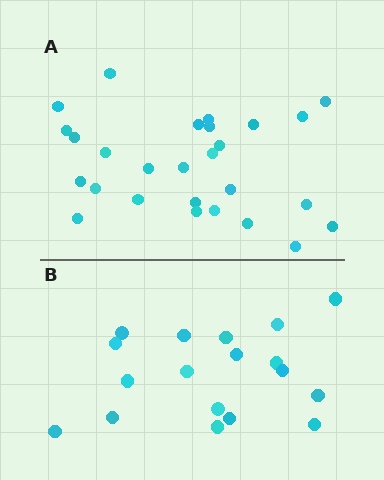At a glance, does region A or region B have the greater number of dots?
Region A (the top region) has more dots.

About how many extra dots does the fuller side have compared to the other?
Region A has roughly 8 or so more dots than region B.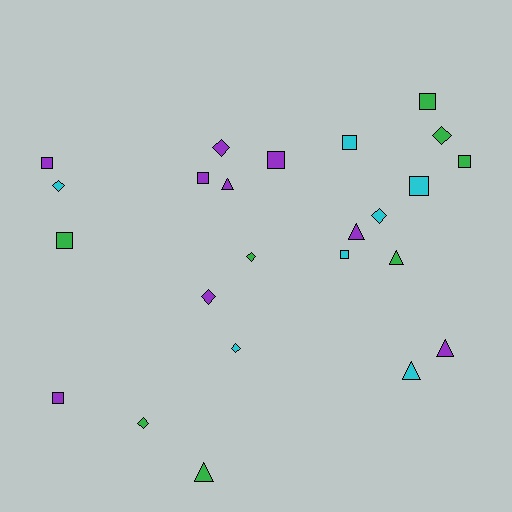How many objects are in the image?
There are 24 objects.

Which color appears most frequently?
Purple, with 9 objects.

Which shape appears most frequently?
Square, with 10 objects.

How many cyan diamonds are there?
There are 3 cyan diamonds.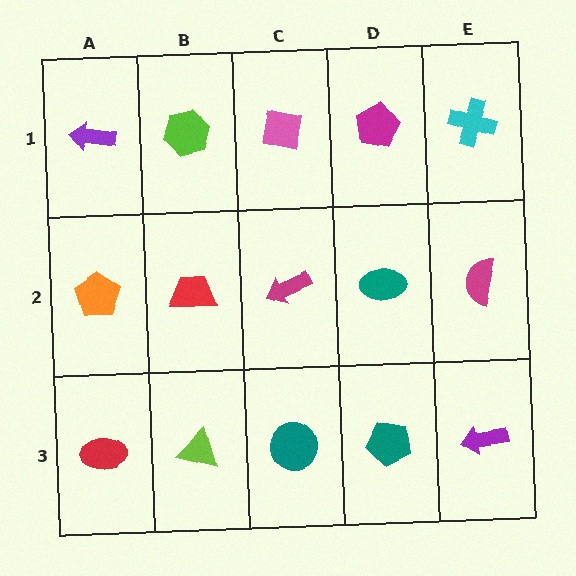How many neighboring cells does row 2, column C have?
4.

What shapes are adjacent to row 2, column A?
A purple arrow (row 1, column A), a red ellipse (row 3, column A), a red trapezoid (row 2, column B).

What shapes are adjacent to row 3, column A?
An orange pentagon (row 2, column A), a lime triangle (row 3, column B).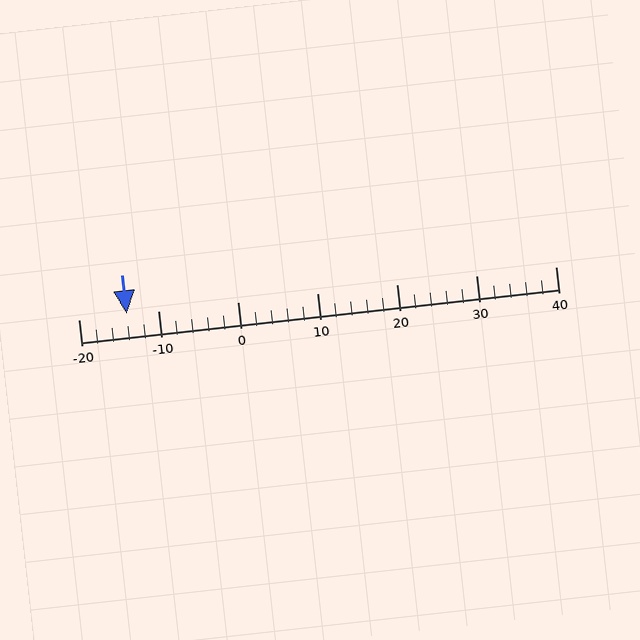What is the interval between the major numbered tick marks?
The major tick marks are spaced 10 units apart.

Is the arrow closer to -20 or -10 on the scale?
The arrow is closer to -10.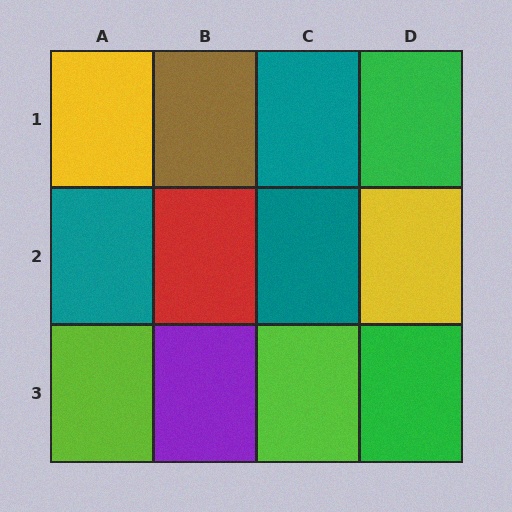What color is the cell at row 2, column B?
Red.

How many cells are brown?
1 cell is brown.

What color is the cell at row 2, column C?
Teal.